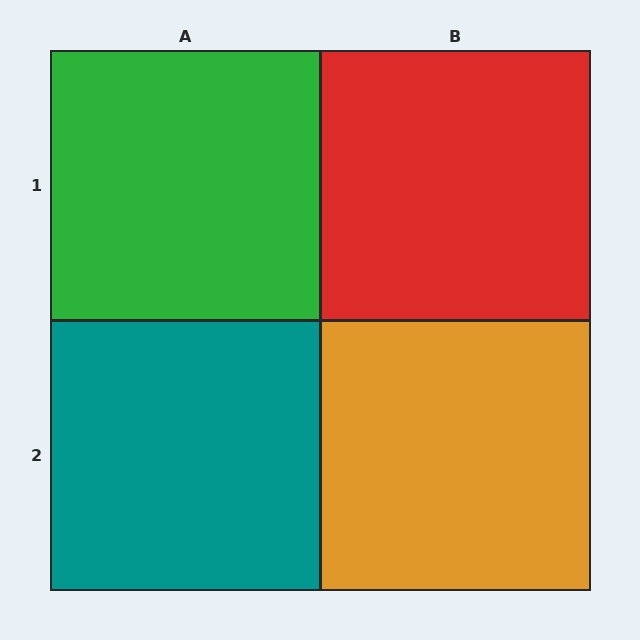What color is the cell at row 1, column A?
Green.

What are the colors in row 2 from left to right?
Teal, orange.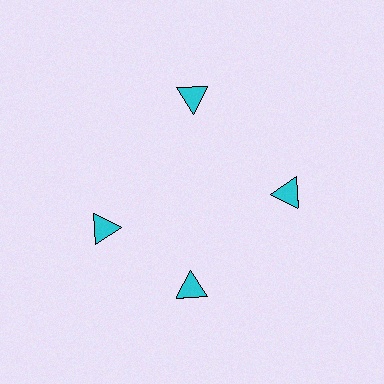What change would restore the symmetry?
The symmetry would be restored by rotating it back into even spacing with its neighbors so that all 4 triangles sit at equal angles and equal distance from the center.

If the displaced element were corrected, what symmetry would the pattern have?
It would have 4-fold rotational symmetry — the pattern would map onto itself every 90 degrees.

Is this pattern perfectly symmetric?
No. The 4 cyan triangles are arranged in a ring, but one element near the 9 o'clock position is rotated out of alignment along the ring, breaking the 4-fold rotational symmetry.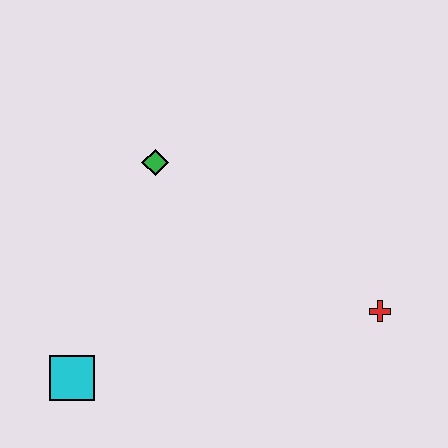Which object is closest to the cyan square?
The green diamond is closest to the cyan square.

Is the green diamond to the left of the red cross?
Yes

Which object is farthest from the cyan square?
The red cross is farthest from the cyan square.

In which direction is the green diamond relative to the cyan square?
The green diamond is above the cyan square.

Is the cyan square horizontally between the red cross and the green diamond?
No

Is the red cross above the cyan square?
Yes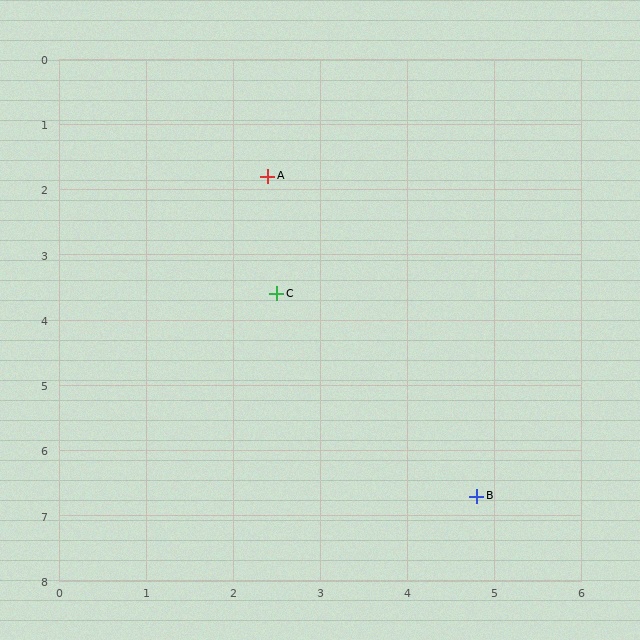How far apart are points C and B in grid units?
Points C and B are about 3.9 grid units apart.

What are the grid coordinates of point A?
Point A is at approximately (2.4, 1.8).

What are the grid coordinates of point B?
Point B is at approximately (4.8, 6.7).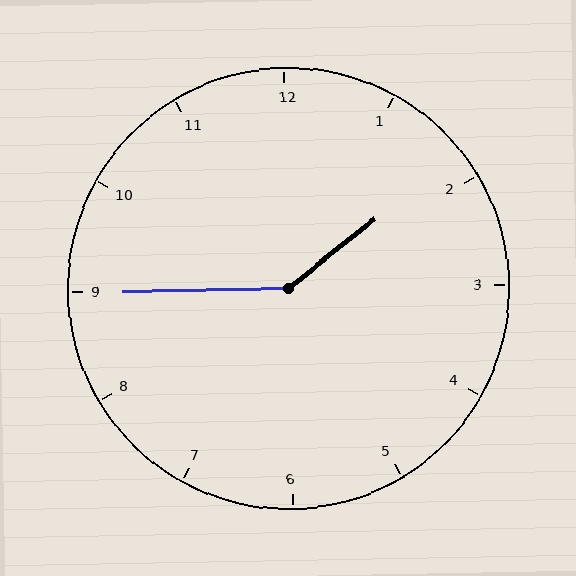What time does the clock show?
1:45.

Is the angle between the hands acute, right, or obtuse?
It is obtuse.